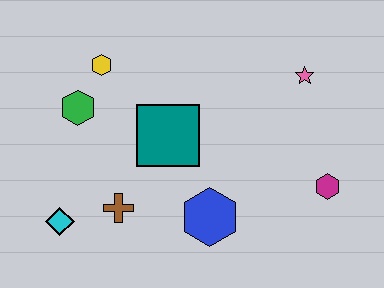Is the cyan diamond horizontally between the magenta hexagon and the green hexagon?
No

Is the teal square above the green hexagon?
No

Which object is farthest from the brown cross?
The pink star is farthest from the brown cross.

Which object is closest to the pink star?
The magenta hexagon is closest to the pink star.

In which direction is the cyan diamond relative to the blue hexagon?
The cyan diamond is to the left of the blue hexagon.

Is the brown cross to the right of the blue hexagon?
No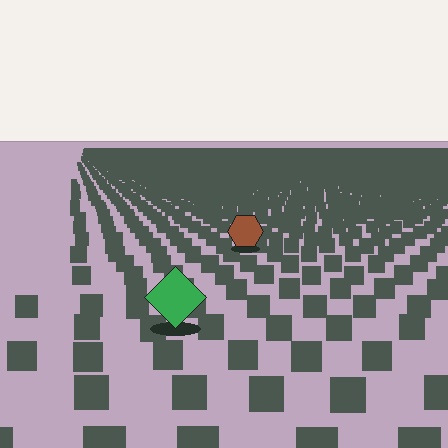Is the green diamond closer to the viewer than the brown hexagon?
Yes. The green diamond is closer — you can tell from the texture gradient: the ground texture is coarser near it.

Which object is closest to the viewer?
The green diamond is closest. The texture marks near it are larger and more spread out.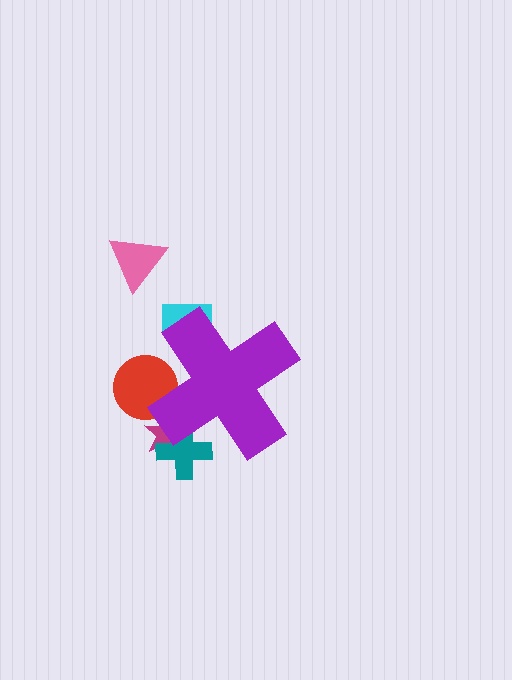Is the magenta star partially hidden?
Yes, the magenta star is partially hidden behind the purple cross.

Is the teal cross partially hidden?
Yes, the teal cross is partially hidden behind the purple cross.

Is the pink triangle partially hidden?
No, the pink triangle is fully visible.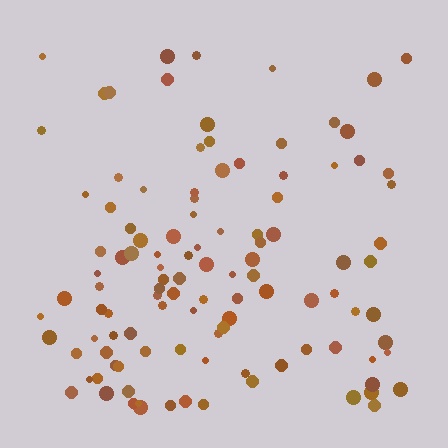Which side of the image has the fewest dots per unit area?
The top.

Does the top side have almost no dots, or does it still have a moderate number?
Still a moderate number, just noticeably fewer than the bottom.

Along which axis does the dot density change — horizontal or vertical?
Vertical.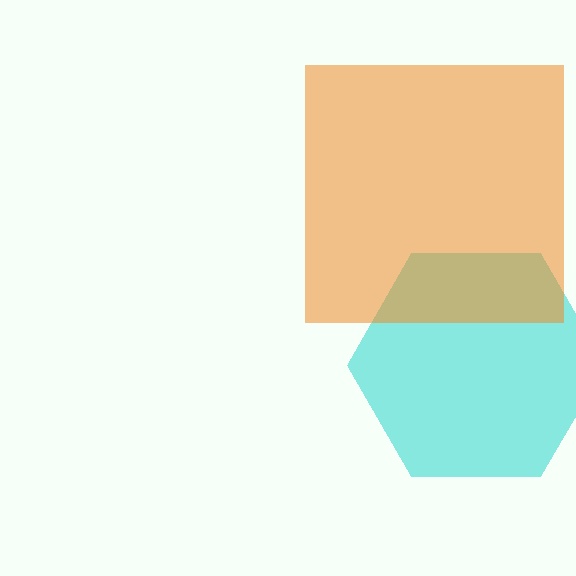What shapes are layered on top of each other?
The layered shapes are: a cyan hexagon, an orange square.